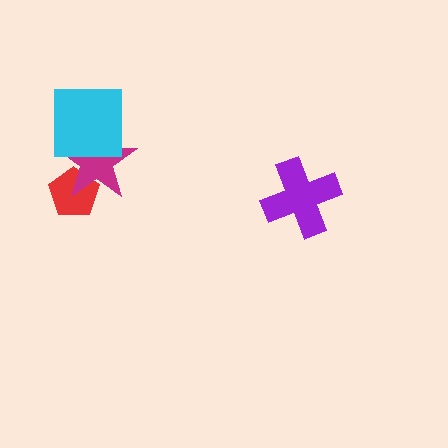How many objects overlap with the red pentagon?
1 object overlaps with the red pentagon.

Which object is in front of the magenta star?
The cyan square is in front of the magenta star.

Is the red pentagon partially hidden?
Yes, it is partially covered by another shape.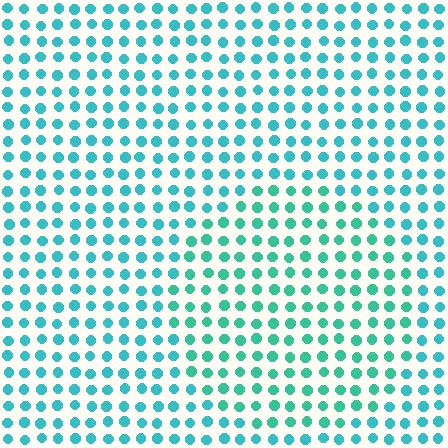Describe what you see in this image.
The image is filled with small cyan elements in a uniform arrangement. A circle-shaped region is visible where the elements are tinted to a slightly different hue, forming a subtle color boundary.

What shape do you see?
I see a circle.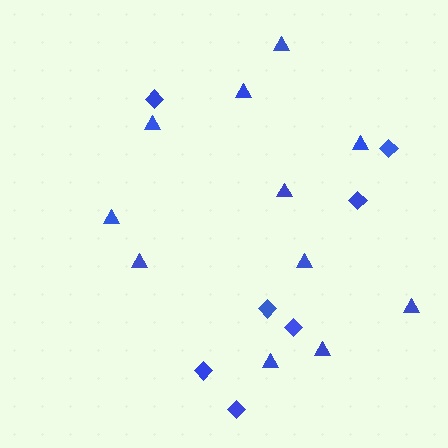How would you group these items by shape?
There are 2 groups: one group of triangles (11) and one group of diamonds (7).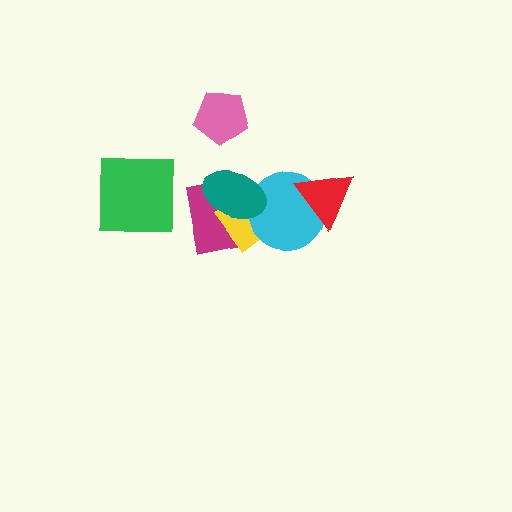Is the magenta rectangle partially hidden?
Yes, it is partially covered by another shape.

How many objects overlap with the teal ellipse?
3 objects overlap with the teal ellipse.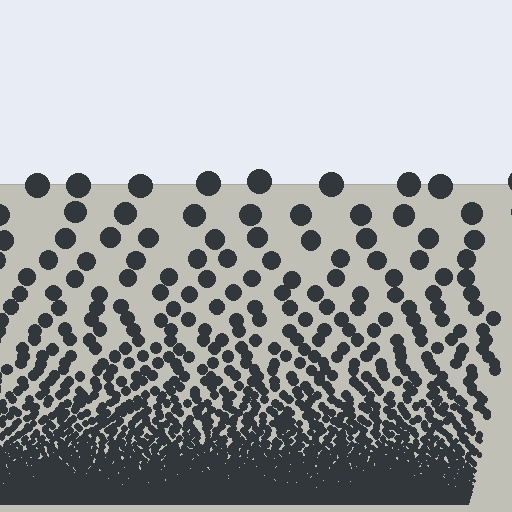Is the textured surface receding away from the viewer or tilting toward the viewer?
The surface appears to tilt toward the viewer. Texture elements get larger and sparser toward the top.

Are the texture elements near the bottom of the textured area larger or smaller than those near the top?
Smaller. The gradient is inverted — elements near the bottom are smaller and denser.